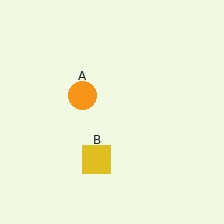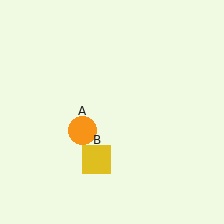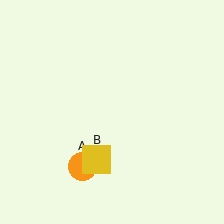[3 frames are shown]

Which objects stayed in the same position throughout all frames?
Yellow square (object B) remained stationary.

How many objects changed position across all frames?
1 object changed position: orange circle (object A).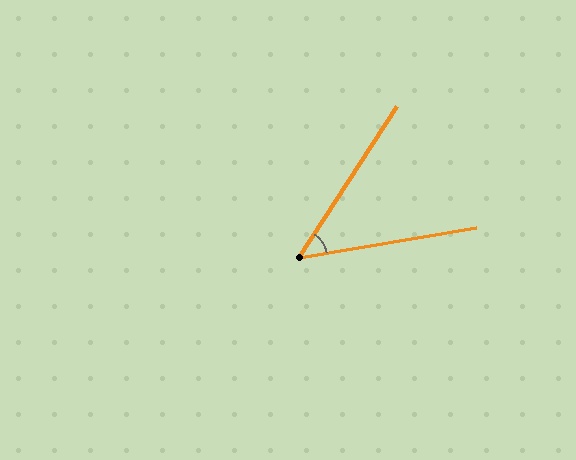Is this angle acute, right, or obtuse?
It is acute.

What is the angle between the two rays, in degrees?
Approximately 47 degrees.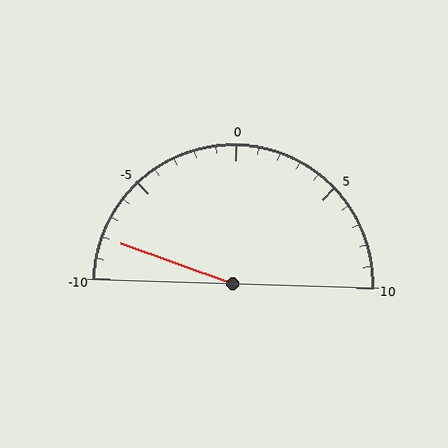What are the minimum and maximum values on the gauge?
The gauge ranges from -10 to 10.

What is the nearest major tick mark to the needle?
The nearest major tick mark is -10.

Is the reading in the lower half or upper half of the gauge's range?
The reading is in the lower half of the range (-10 to 10).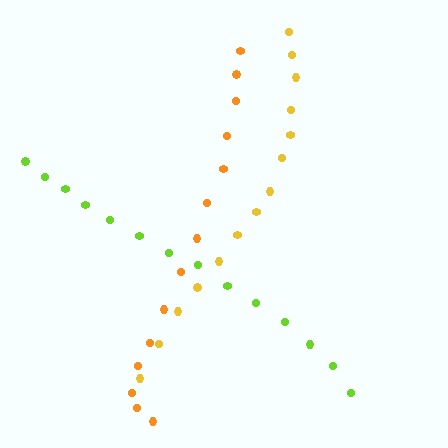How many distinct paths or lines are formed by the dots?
There are 3 distinct paths.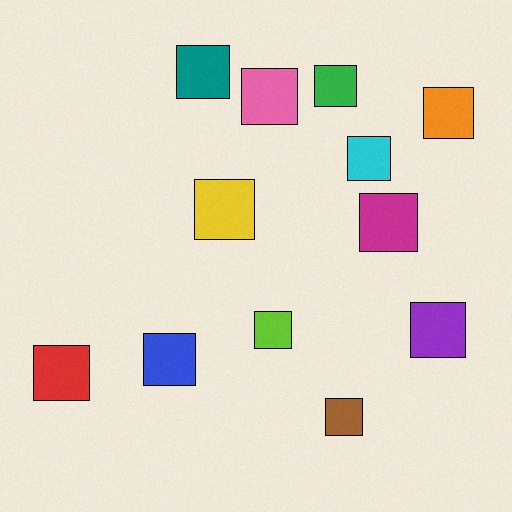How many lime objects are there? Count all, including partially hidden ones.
There is 1 lime object.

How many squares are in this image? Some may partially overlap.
There are 12 squares.